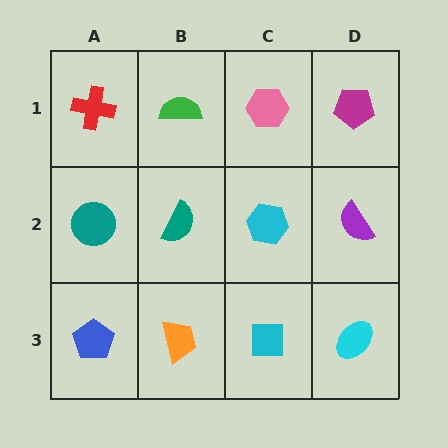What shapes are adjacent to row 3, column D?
A purple semicircle (row 2, column D), a cyan square (row 3, column C).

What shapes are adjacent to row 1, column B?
A teal semicircle (row 2, column B), a red cross (row 1, column A), a pink hexagon (row 1, column C).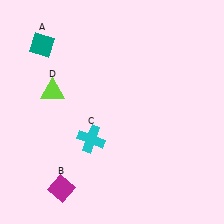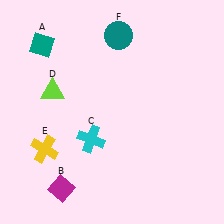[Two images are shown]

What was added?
A yellow cross (E), a teal circle (F) were added in Image 2.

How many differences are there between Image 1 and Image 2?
There are 2 differences between the two images.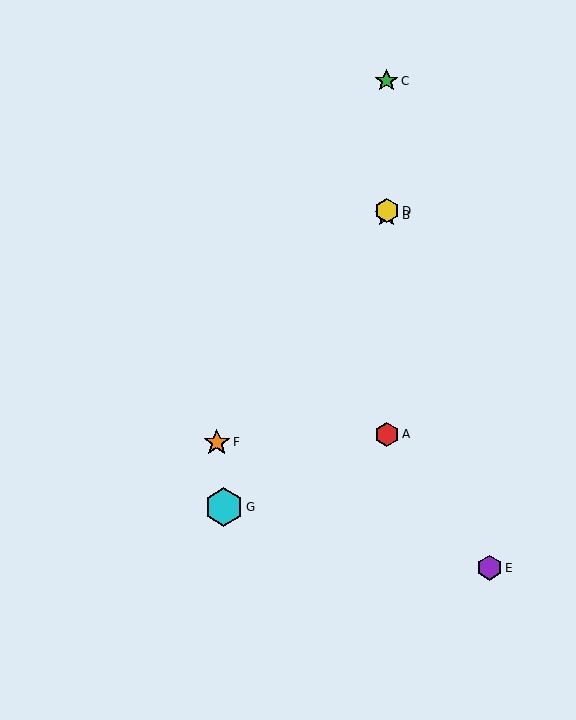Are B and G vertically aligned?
No, B is at x≈387 and G is at x≈224.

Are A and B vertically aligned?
Yes, both are at x≈387.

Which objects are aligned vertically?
Objects A, B, C, D are aligned vertically.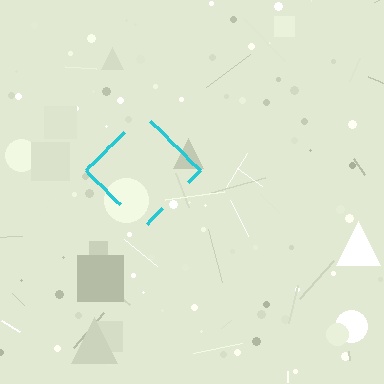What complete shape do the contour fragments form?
The contour fragments form a diamond.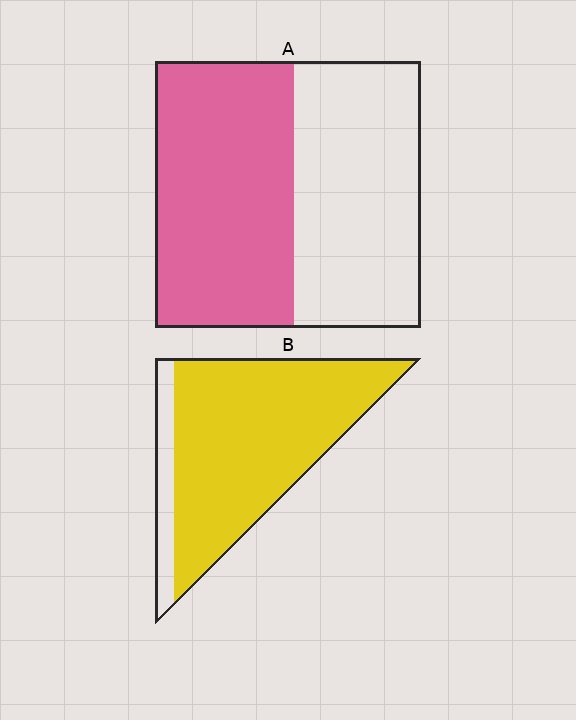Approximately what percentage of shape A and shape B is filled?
A is approximately 50% and B is approximately 85%.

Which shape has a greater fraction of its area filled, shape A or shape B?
Shape B.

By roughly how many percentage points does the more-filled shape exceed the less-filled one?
By roughly 35 percentage points (B over A).